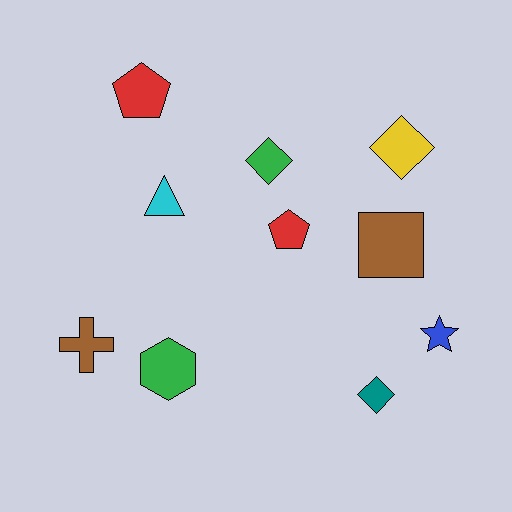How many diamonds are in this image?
There are 3 diamonds.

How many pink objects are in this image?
There are no pink objects.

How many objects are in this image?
There are 10 objects.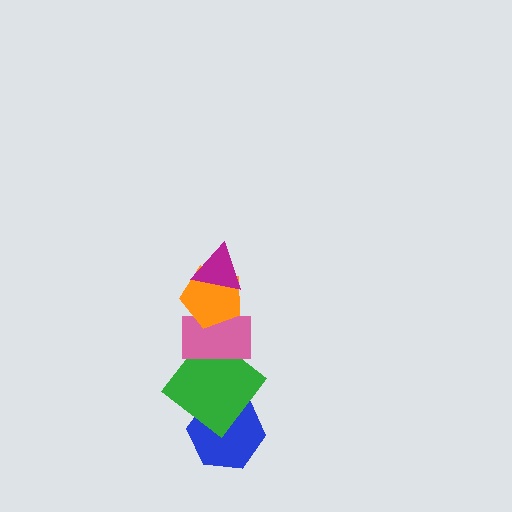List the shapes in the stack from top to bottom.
From top to bottom: the magenta triangle, the orange pentagon, the pink rectangle, the green diamond, the blue hexagon.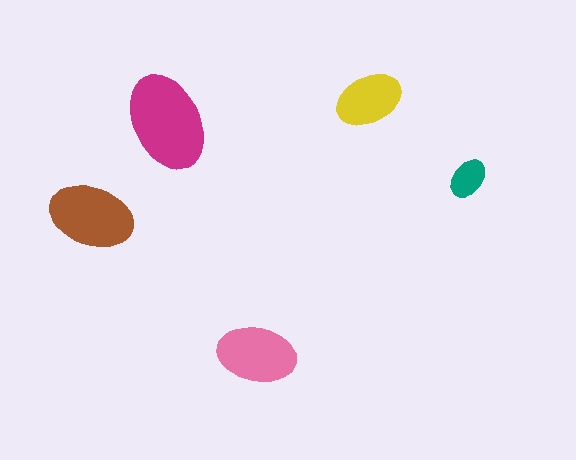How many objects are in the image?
There are 5 objects in the image.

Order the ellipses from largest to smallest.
the magenta one, the brown one, the pink one, the yellow one, the teal one.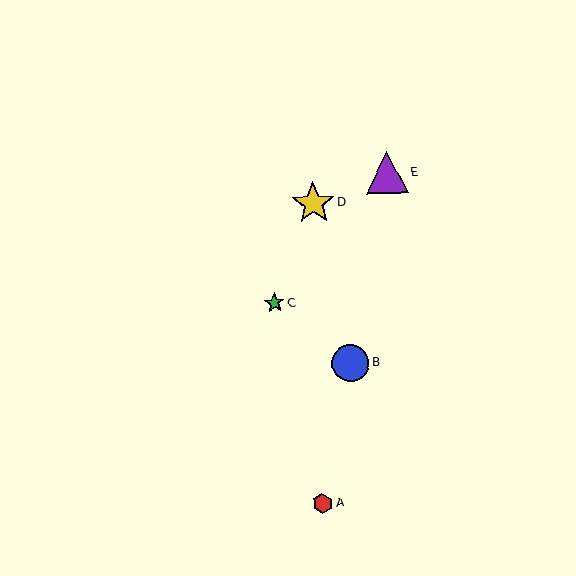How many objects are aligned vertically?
2 objects (A, D) are aligned vertically.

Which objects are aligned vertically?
Objects A, D are aligned vertically.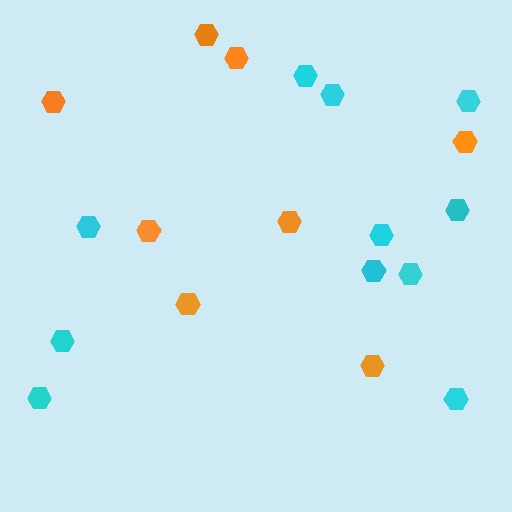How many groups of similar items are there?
There are 2 groups: one group of orange hexagons (8) and one group of cyan hexagons (11).